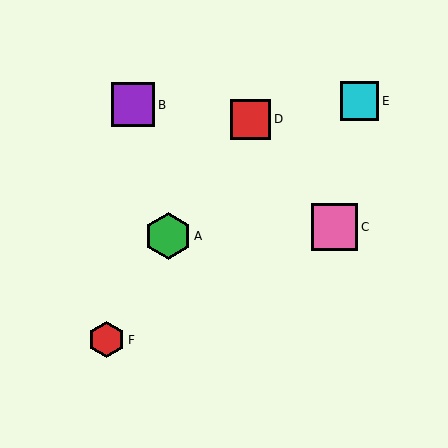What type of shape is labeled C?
Shape C is a pink square.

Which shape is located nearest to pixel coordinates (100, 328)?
The red hexagon (labeled F) at (107, 340) is nearest to that location.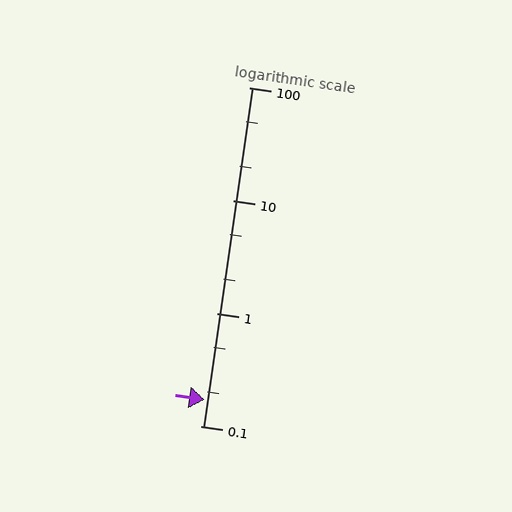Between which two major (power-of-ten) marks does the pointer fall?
The pointer is between 0.1 and 1.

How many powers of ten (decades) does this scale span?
The scale spans 3 decades, from 0.1 to 100.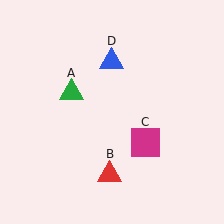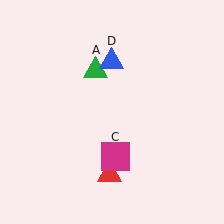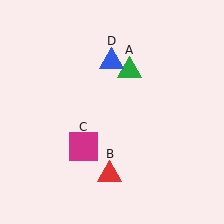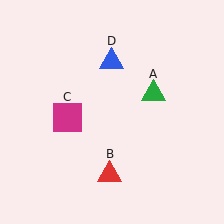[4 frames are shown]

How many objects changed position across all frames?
2 objects changed position: green triangle (object A), magenta square (object C).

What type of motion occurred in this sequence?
The green triangle (object A), magenta square (object C) rotated clockwise around the center of the scene.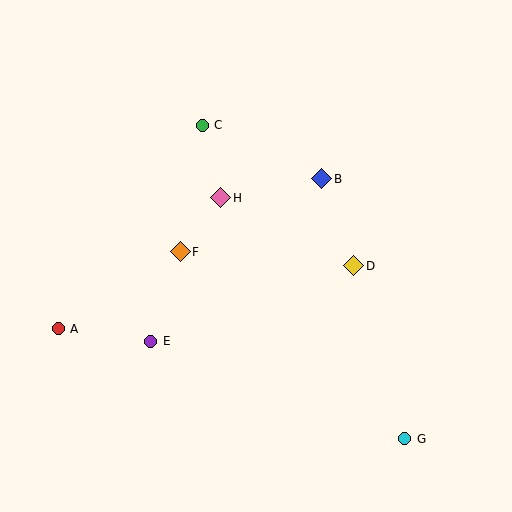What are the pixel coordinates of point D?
Point D is at (353, 266).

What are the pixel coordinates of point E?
Point E is at (151, 341).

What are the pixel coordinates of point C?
Point C is at (202, 125).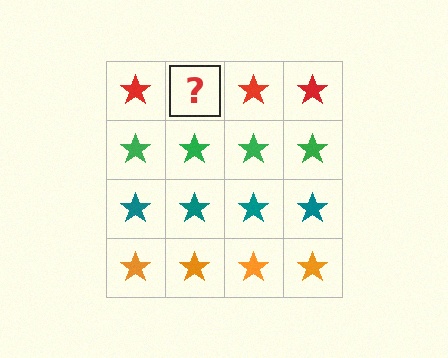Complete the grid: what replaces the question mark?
The question mark should be replaced with a red star.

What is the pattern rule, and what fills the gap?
The rule is that each row has a consistent color. The gap should be filled with a red star.